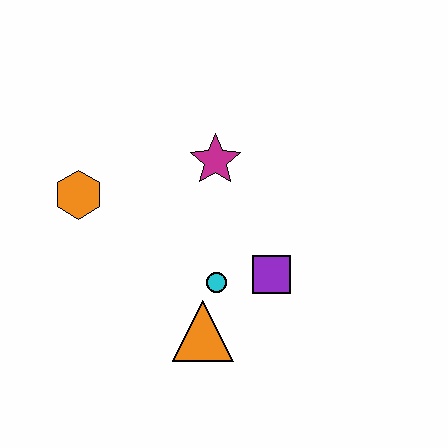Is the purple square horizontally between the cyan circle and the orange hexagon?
No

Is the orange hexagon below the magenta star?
Yes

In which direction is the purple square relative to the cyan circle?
The purple square is to the right of the cyan circle.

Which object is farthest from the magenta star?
The orange triangle is farthest from the magenta star.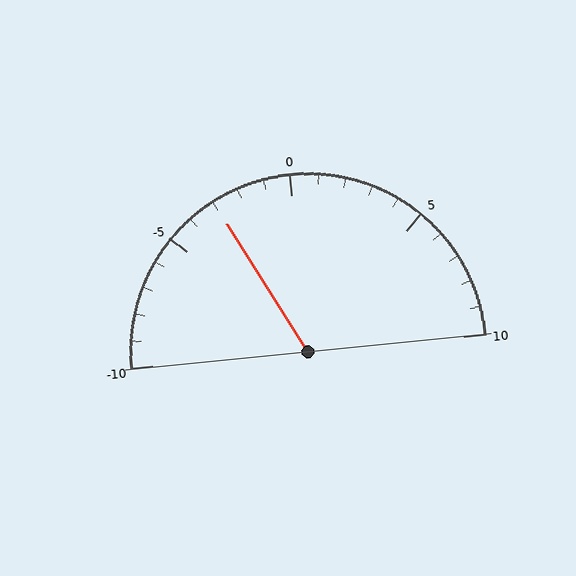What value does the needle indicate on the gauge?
The needle indicates approximately -3.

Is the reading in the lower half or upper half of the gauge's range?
The reading is in the lower half of the range (-10 to 10).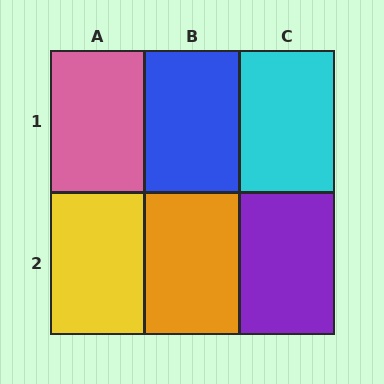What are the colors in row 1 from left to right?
Pink, blue, cyan.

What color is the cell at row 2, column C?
Purple.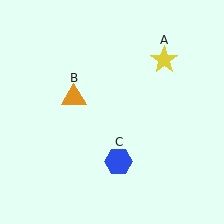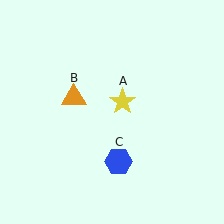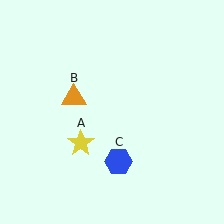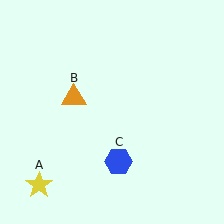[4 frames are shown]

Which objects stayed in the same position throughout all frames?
Orange triangle (object B) and blue hexagon (object C) remained stationary.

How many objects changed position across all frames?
1 object changed position: yellow star (object A).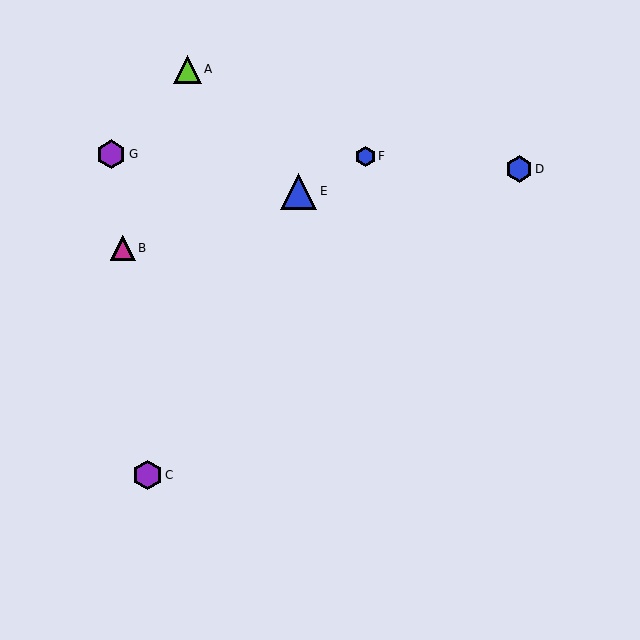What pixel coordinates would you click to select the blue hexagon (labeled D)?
Click at (519, 169) to select the blue hexagon D.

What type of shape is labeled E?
Shape E is a blue triangle.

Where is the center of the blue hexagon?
The center of the blue hexagon is at (365, 156).